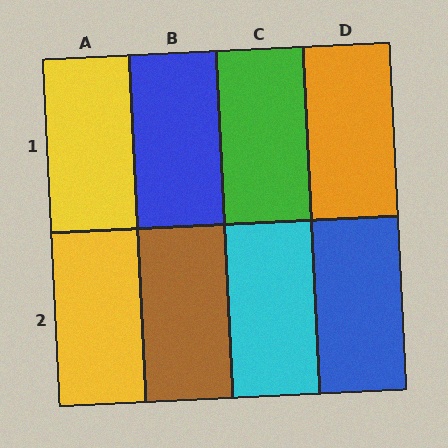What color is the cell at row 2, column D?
Blue.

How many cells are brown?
1 cell is brown.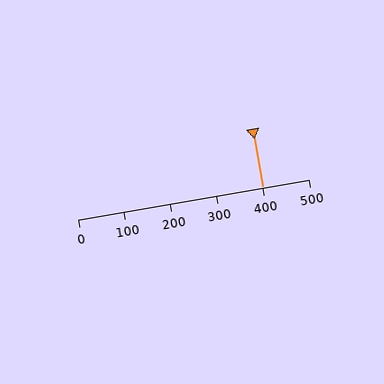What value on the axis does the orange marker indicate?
The marker indicates approximately 400.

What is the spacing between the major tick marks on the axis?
The major ticks are spaced 100 apart.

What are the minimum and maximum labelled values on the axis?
The axis runs from 0 to 500.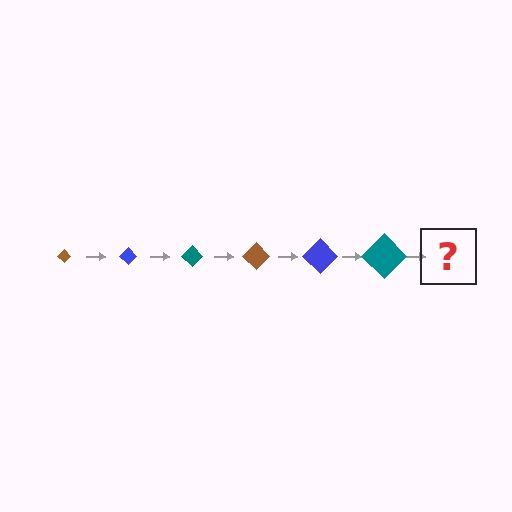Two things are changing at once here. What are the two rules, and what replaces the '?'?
The two rules are that the diamond grows larger each step and the color cycles through brown, blue, and teal. The '?' should be a brown diamond, larger than the previous one.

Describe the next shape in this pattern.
It should be a brown diamond, larger than the previous one.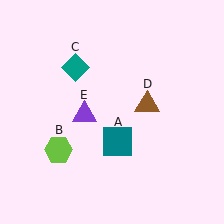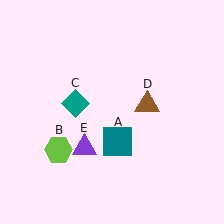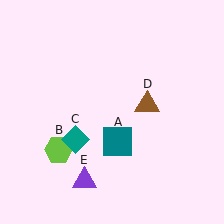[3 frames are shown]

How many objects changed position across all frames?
2 objects changed position: teal diamond (object C), purple triangle (object E).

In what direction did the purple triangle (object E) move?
The purple triangle (object E) moved down.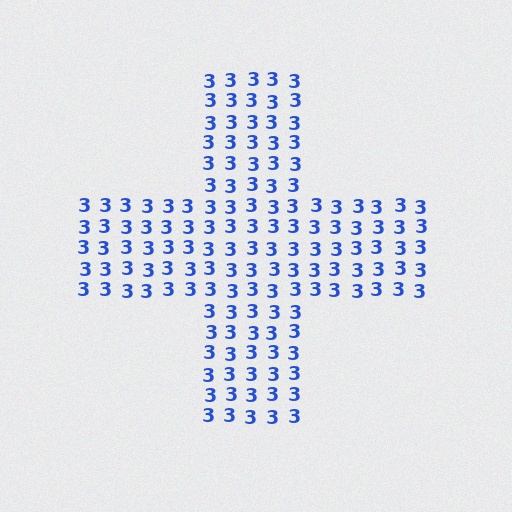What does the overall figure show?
The overall figure shows a cross.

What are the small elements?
The small elements are digit 3's.